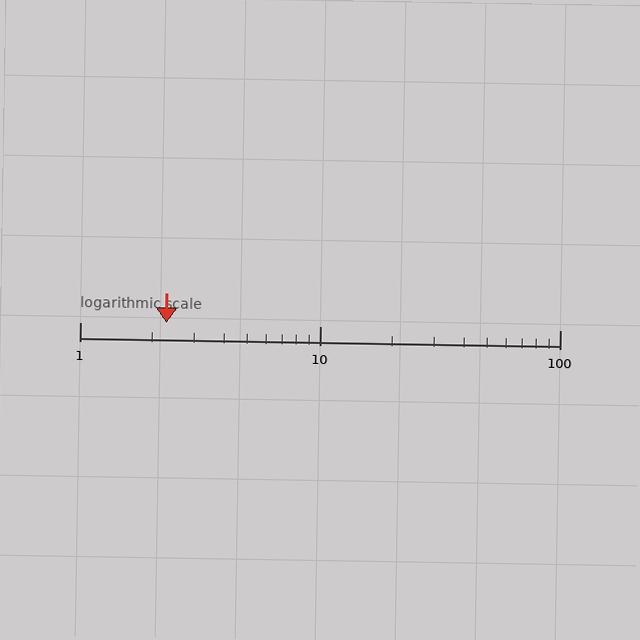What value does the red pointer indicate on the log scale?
The pointer indicates approximately 2.3.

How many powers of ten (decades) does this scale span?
The scale spans 2 decades, from 1 to 100.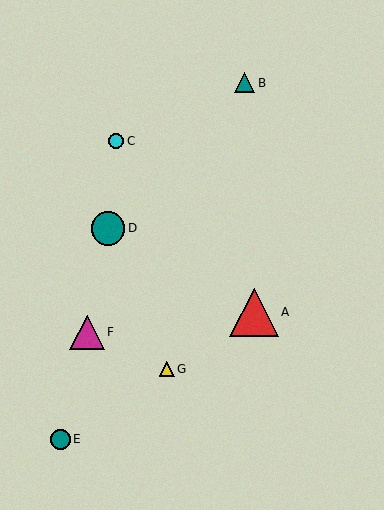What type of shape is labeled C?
Shape C is a cyan circle.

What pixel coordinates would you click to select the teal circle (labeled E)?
Click at (60, 439) to select the teal circle E.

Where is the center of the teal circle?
The center of the teal circle is at (60, 439).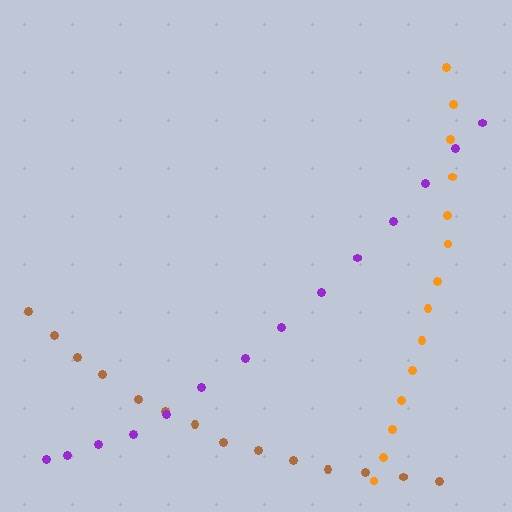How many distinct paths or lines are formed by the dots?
There are 3 distinct paths.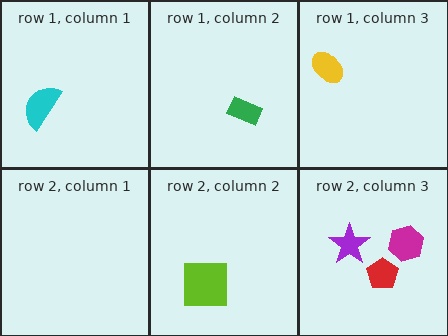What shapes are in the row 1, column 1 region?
The cyan semicircle.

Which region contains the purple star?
The row 2, column 3 region.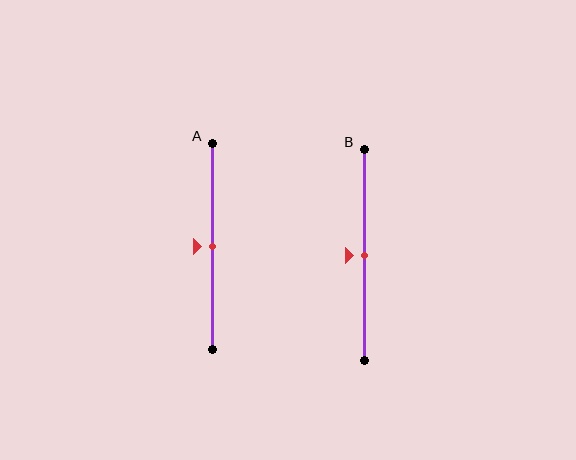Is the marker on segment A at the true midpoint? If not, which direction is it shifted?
Yes, the marker on segment A is at the true midpoint.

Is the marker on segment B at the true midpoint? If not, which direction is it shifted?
Yes, the marker on segment B is at the true midpoint.